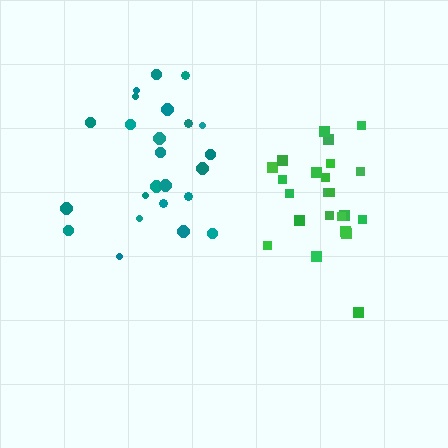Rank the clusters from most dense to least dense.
teal, green.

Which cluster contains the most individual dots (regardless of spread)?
Teal (24).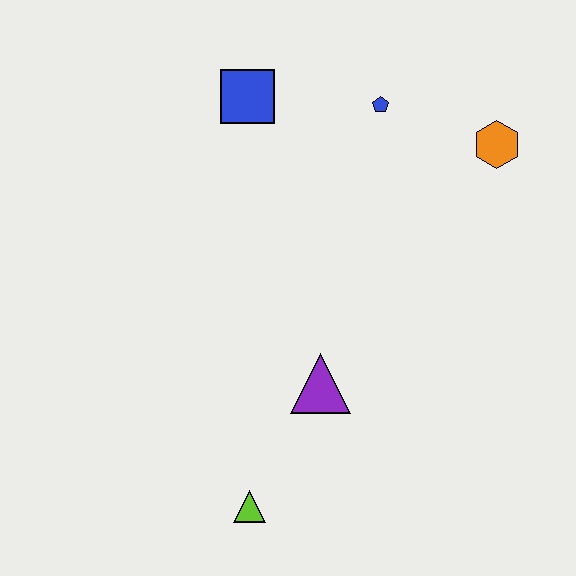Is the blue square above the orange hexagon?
Yes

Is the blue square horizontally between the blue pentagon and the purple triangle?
No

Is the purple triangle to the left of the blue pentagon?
Yes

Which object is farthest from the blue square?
The lime triangle is farthest from the blue square.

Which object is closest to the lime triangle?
The purple triangle is closest to the lime triangle.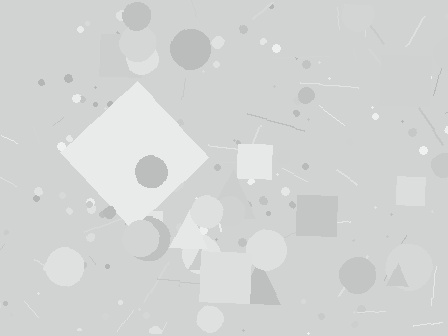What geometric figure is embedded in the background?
A diamond is embedded in the background.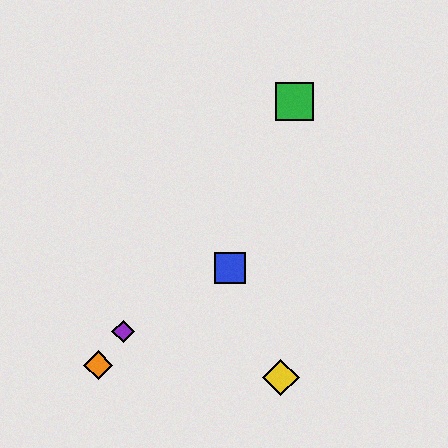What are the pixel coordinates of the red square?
The red square is at (295, 100).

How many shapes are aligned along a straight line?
4 shapes (the red square, the green square, the purple diamond, the orange diamond) are aligned along a straight line.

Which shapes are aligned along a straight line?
The red square, the green square, the purple diamond, the orange diamond are aligned along a straight line.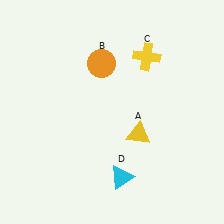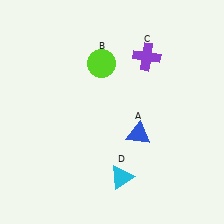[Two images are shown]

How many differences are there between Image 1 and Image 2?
There are 3 differences between the two images.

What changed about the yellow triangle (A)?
In Image 1, A is yellow. In Image 2, it changed to blue.